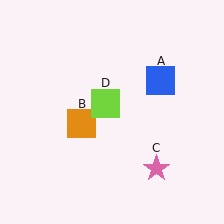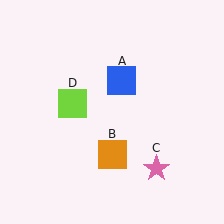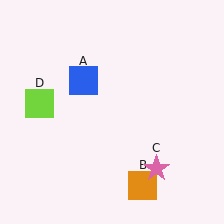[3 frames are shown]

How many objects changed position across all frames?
3 objects changed position: blue square (object A), orange square (object B), lime square (object D).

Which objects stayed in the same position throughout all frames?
Pink star (object C) remained stationary.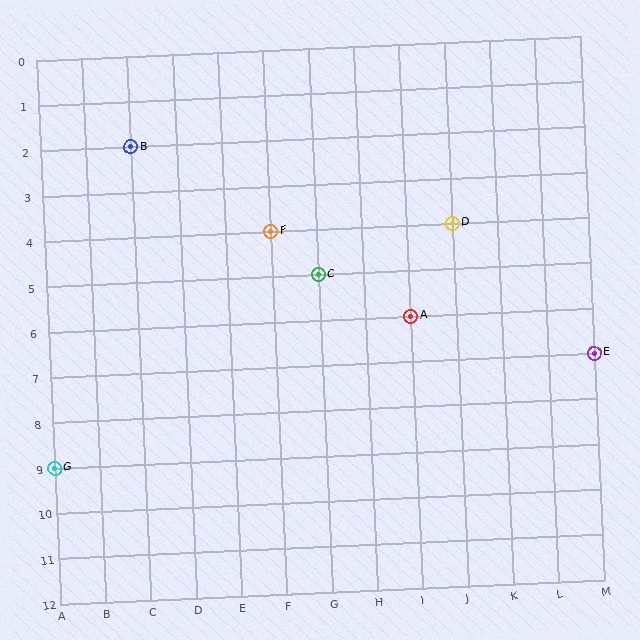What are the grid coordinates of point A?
Point A is at grid coordinates (I, 6).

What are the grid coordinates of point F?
Point F is at grid coordinates (F, 4).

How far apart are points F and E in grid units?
Points F and E are 7 columns and 3 rows apart (about 7.6 grid units diagonally).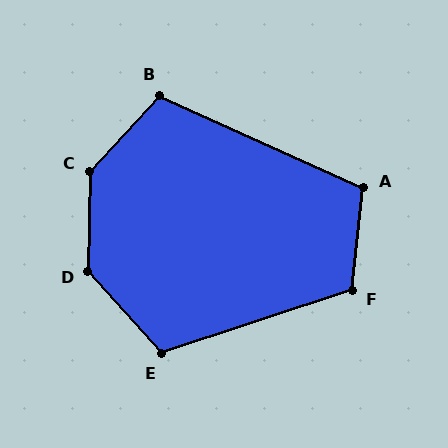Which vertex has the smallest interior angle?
B, at approximately 108 degrees.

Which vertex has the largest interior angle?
C, at approximately 139 degrees.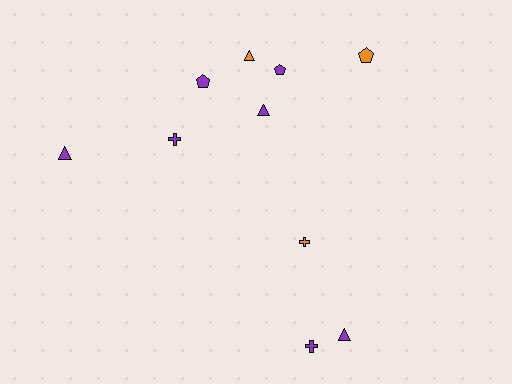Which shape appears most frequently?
Triangle, with 4 objects.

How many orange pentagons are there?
There is 1 orange pentagon.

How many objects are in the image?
There are 10 objects.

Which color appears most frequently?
Purple, with 7 objects.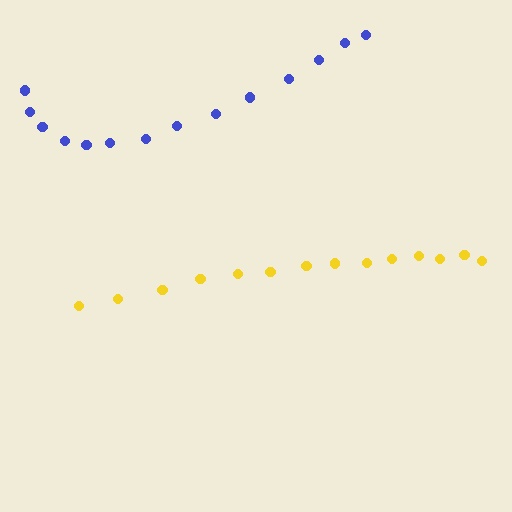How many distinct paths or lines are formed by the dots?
There are 2 distinct paths.